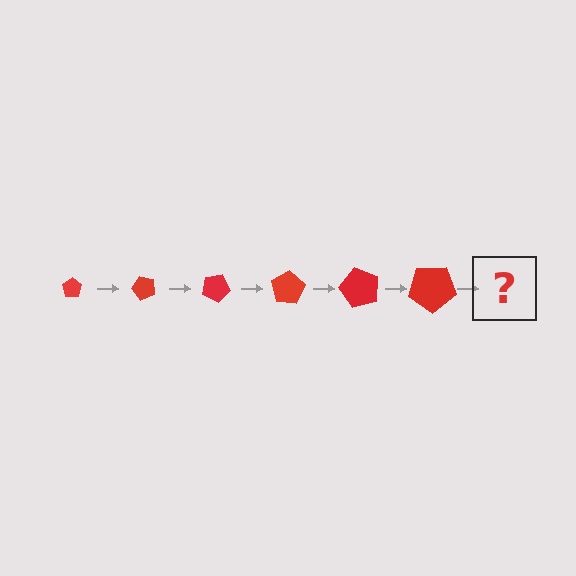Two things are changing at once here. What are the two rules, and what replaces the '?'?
The two rules are that the pentagon grows larger each step and it rotates 50 degrees each step. The '?' should be a pentagon, larger than the previous one and rotated 300 degrees from the start.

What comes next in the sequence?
The next element should be a pentagon, larger than the previous one and rotated 300 degrees from the start.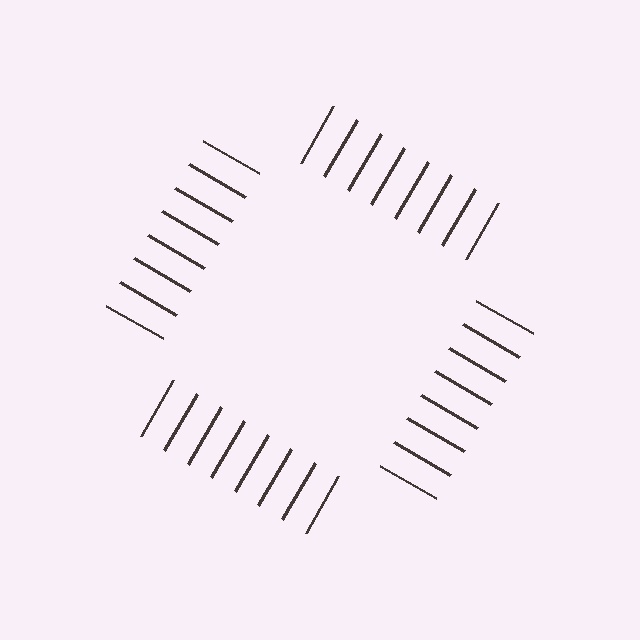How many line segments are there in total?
32 — 8 along each of the 4 edges.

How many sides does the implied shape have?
4 sides — the line-ends trace a square.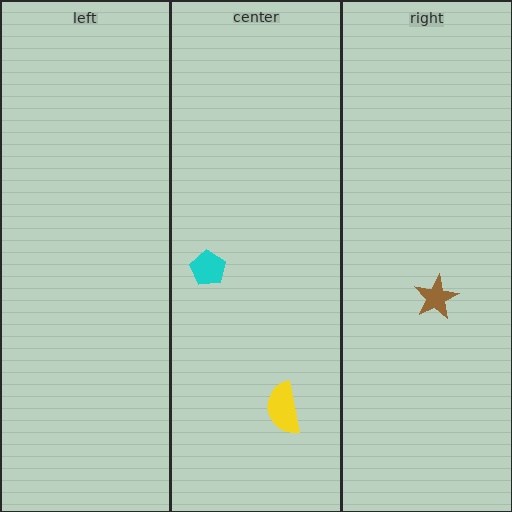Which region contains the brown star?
The right region.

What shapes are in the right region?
The brown star.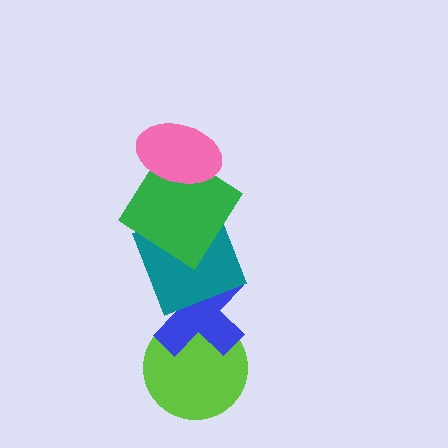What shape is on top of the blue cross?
The teal square is on top of the blue cross.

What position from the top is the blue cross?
The blue cross is 4th from the top.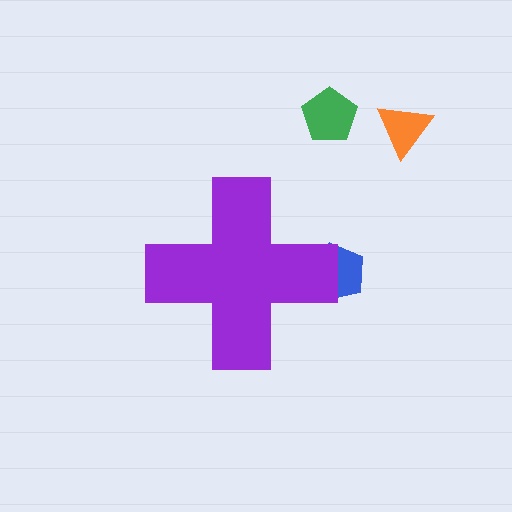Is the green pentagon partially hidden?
No, the green pentagon is fully visible.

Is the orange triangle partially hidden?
No, the orange triangle is fully visible.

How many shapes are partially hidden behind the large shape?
1 shape is partially hidden.